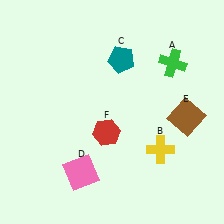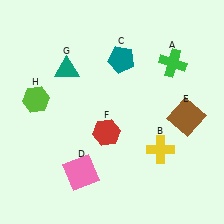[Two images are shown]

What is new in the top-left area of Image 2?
A teal triangle (G) was added in the top-left area of Image 2.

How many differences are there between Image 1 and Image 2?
There are 2 differences between the two images.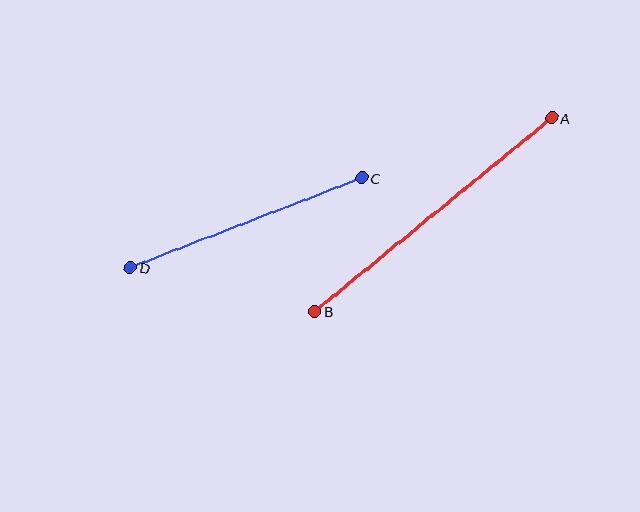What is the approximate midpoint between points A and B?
The midpoint is at approximately (433, 215) pixels.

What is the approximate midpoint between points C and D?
The midpoint is at approximately (246, 223) pixels.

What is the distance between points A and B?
The distance is approximately 306 pixels.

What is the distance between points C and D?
The distance is approximately 248 pixels.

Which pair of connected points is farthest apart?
Points A and B are farthest apart.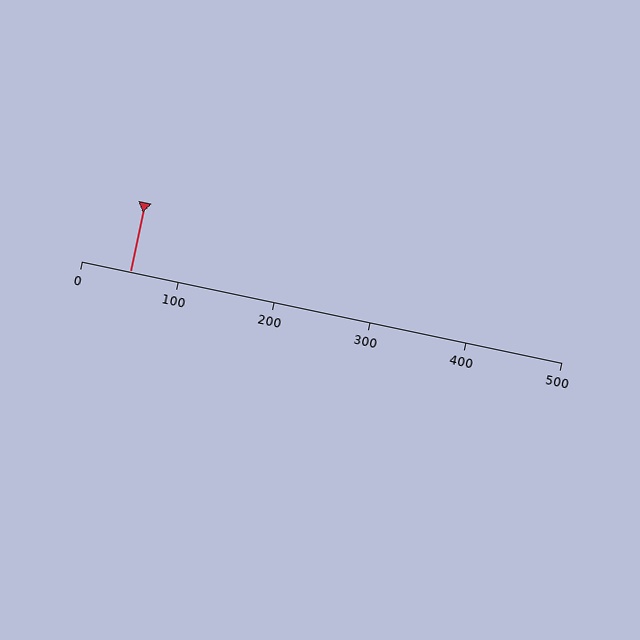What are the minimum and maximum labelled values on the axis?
The axis runs from 0 to 500.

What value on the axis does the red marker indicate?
The marker indicates approximately 50.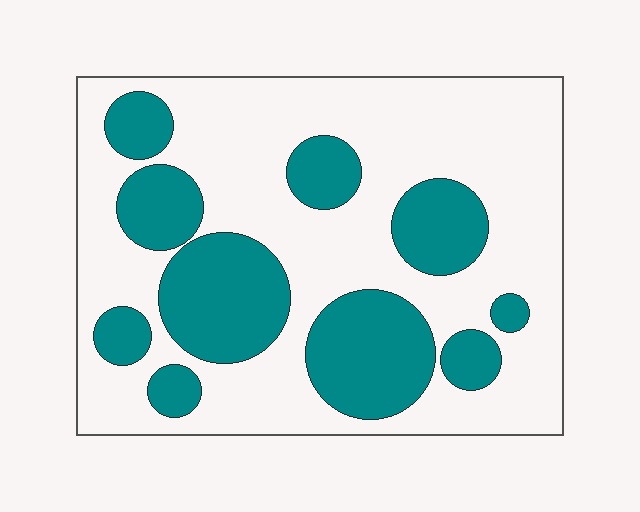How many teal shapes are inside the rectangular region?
10.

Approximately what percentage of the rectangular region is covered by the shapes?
Approximately 35%.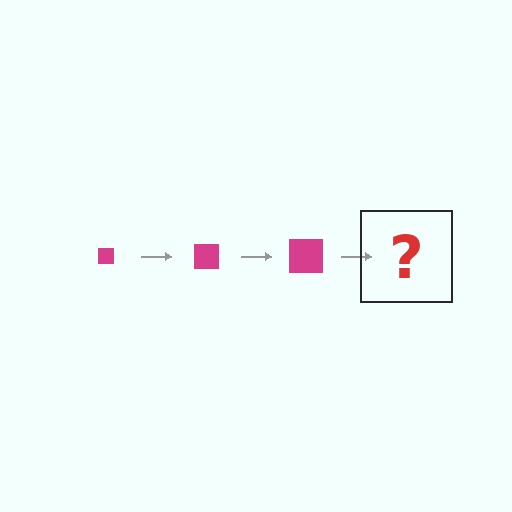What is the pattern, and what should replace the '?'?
The pattern is that the square gets progressively larger each step. The '?' should be a magenta square, larger than the previous one.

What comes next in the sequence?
The next element should be a magenta square, larger than the previous one.